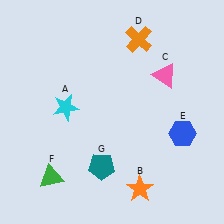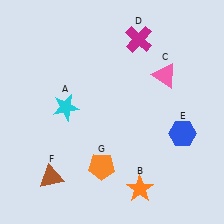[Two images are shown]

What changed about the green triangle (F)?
In Image 1, F is green. In Image 2, it changed to brown.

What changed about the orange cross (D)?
In Image 1, D is orange. In Image 2, it changed to magenta.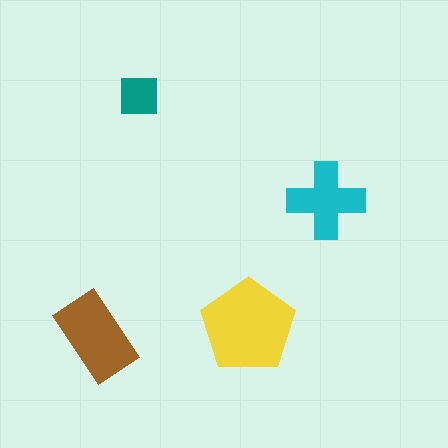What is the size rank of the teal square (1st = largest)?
4th.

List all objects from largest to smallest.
The yellow pentagon, the brown rectangle, the cyan cross, the teal square.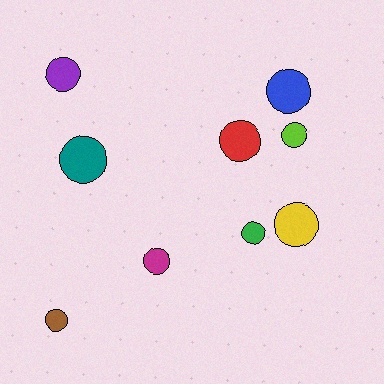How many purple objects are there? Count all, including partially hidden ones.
There is 1 purple object.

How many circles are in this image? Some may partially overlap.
There are 9 circles.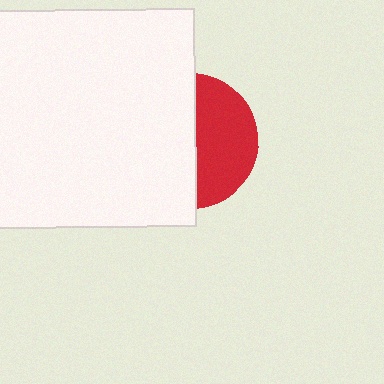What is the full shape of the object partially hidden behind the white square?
The partially hidden object is a red circle.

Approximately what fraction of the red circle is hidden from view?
Roughly 56% of the red circle is hidden behind the white square.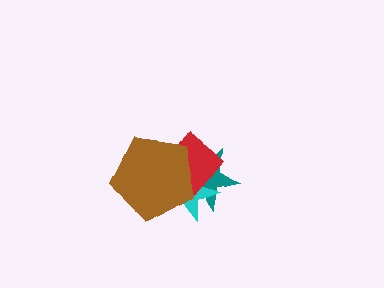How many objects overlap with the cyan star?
3 objects overlap with the cyan star.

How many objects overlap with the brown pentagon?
3 objects overlap with the brown pentagon.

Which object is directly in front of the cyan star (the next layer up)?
The red diamond is directly in front of the cyan star.